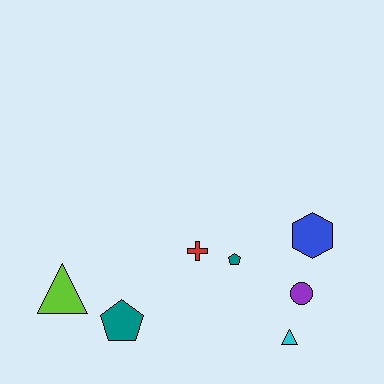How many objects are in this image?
There are 7 objects.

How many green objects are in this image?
There are no green objects.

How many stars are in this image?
There are no stars.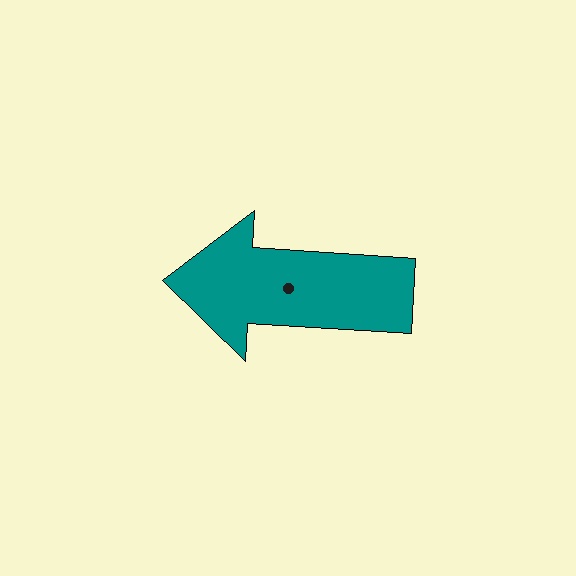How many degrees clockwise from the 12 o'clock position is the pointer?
Approximately 274 degrees.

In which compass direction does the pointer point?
West.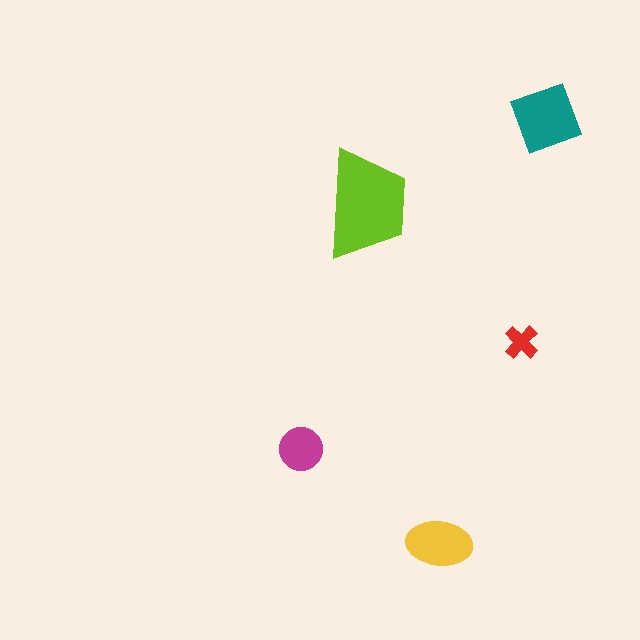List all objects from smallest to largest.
The red cross, the magenta circle, the yellow ellipse, the teal square, the lime trapezoid.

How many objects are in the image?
There are 5 objects in the image.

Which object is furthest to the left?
The magenta circle is leftmost.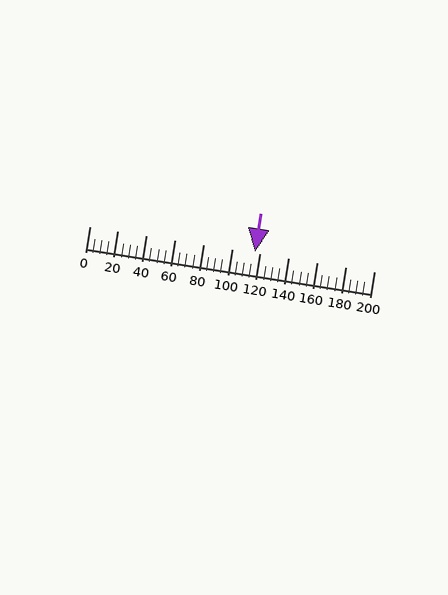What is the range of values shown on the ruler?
The ruler shows values from 0 to 200.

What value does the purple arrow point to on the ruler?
The purple arrow points to approximately 116.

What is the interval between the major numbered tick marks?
The major tick marks are spaced 20 units apart.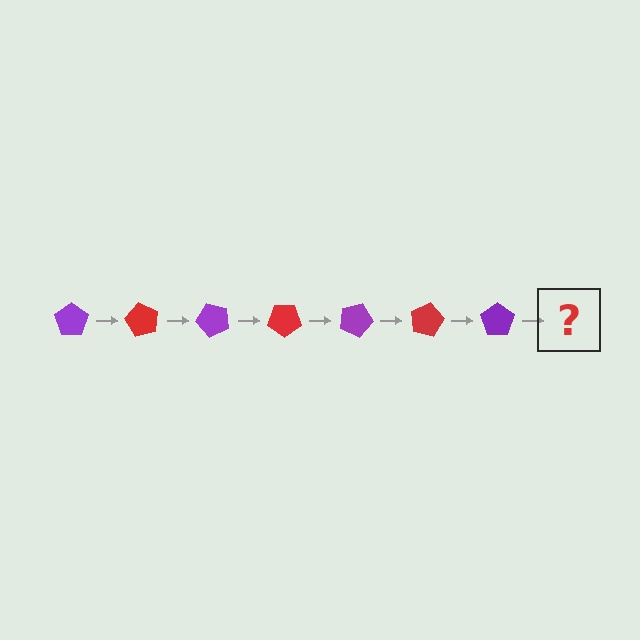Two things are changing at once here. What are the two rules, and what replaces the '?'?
The two rules are that it rotates 60 degrees each step and the color cycles through purple and red. The '?' should be a red pentagon, rotated 420 degrees from the start.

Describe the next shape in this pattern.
It should be a red pentagon, rotated 420 degrees from the start.